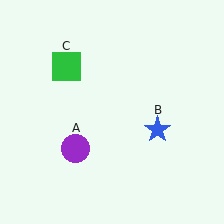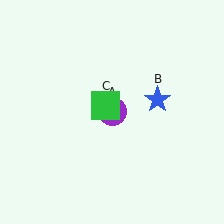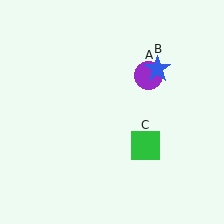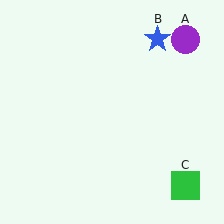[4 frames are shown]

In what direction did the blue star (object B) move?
The blue star (object B) moved up.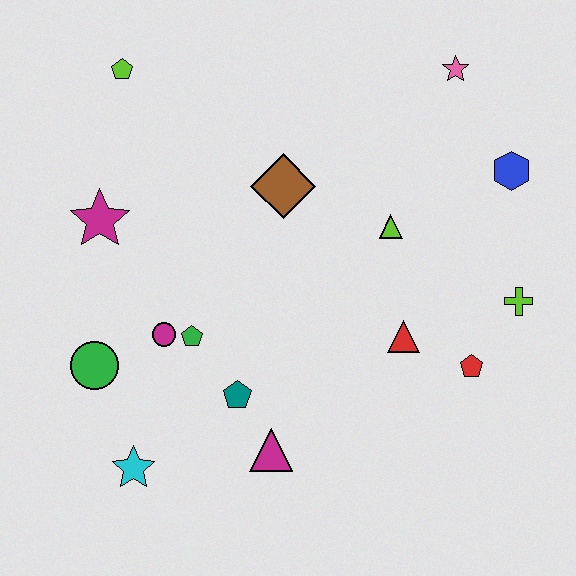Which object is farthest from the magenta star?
The lime cross is farthest from the magenta star.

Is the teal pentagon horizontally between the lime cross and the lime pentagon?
Yes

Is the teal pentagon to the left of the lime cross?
Yes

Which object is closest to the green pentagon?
The magenta circle is closest to the green pentagon.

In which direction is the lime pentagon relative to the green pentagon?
The lime pentagon is above the green pentagon.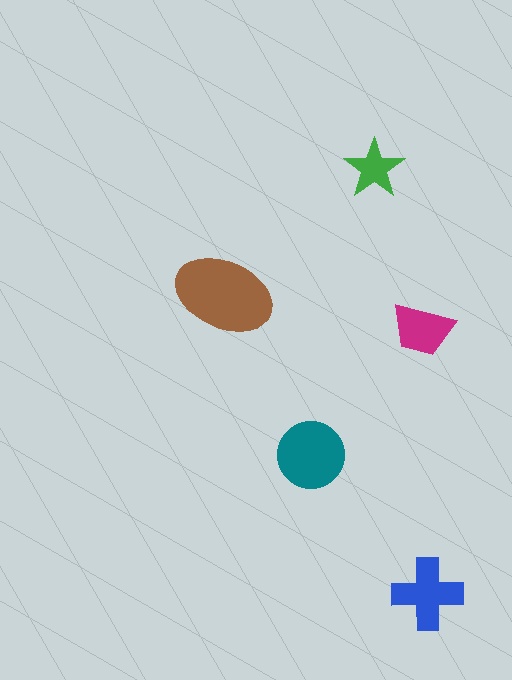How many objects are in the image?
There are 5 objects in the image.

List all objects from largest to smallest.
The brown ellipse, the teal circle, the blue cross, the magenta trapezoid, the green star.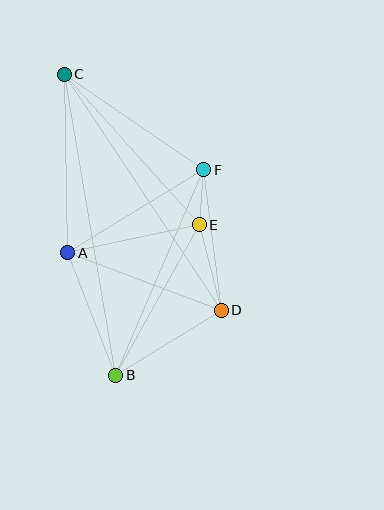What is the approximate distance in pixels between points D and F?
The distance between D and F is approximately 142 pixels.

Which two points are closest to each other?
Points E and F are closest to each other.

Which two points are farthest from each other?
Points B and C are farthest from each other.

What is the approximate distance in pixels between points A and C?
The distance between A and C is approximately 178 pixels.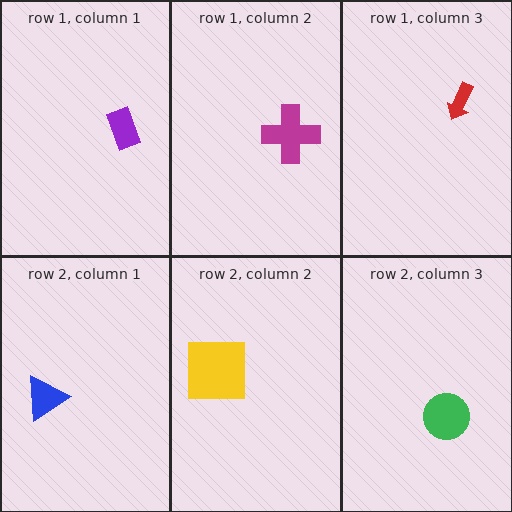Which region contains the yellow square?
The row 2, column 2 region.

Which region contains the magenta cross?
The row 1, column 2 region.